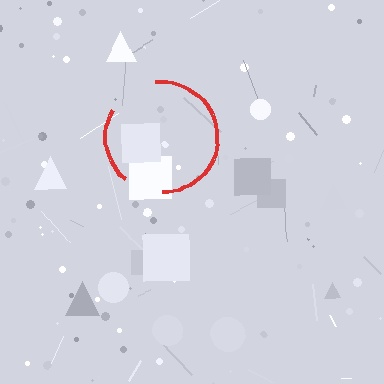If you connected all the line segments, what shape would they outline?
They would outline a circle.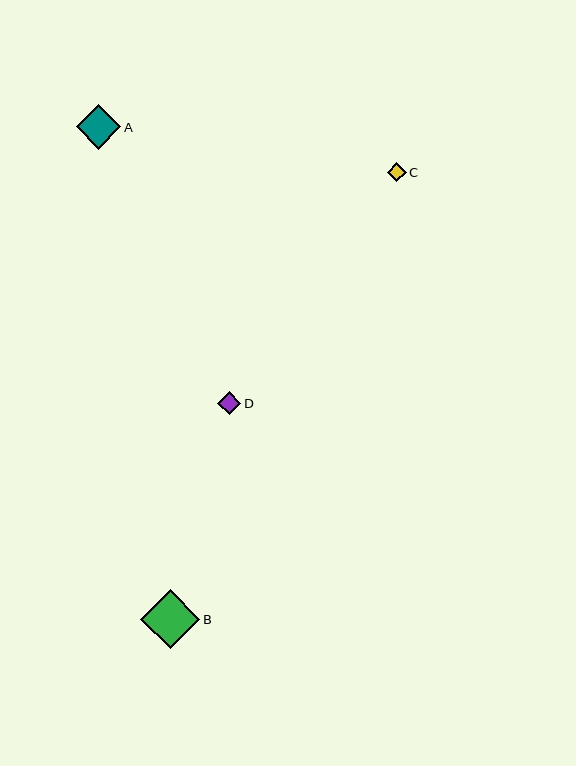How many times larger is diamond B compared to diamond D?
Diamond B is approximately 2.5 times the size of diamond D.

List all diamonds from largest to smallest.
From largest to smallest: B, A, D, C.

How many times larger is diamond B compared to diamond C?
Diamond B is approximately 3.1 times the size of diamond C.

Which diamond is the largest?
Diamond B is the largest with a size of approximately 60 pixels.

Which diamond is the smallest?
Diamond C is the smallest with a size of approximately 19 pixels.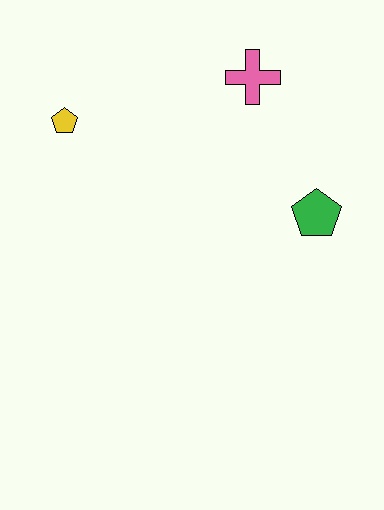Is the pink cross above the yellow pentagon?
Yes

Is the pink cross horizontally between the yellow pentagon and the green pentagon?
Yes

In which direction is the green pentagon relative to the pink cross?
The green pentagon is below the pink cross.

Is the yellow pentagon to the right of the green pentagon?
No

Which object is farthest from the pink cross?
The yellow pentagon is farthest from the pink cross.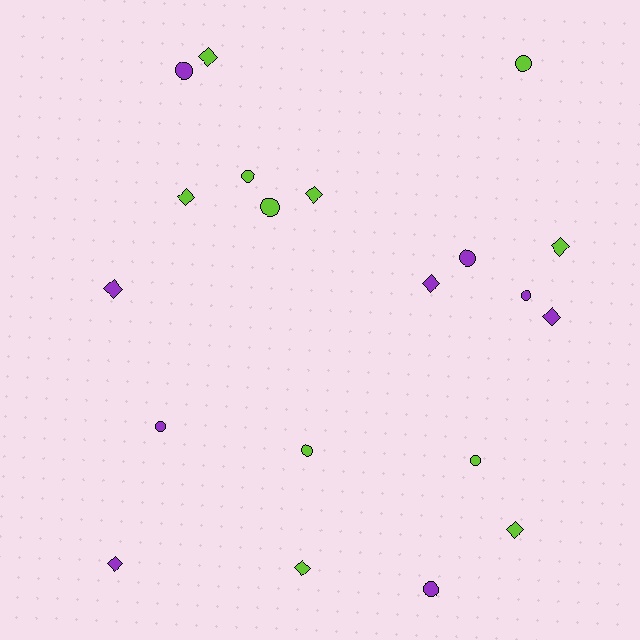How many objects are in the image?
There are 20 objects.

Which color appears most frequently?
Lime, with 11 objects.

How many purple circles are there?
There are 5 purple circles.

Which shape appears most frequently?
Diamond, with 10 objects.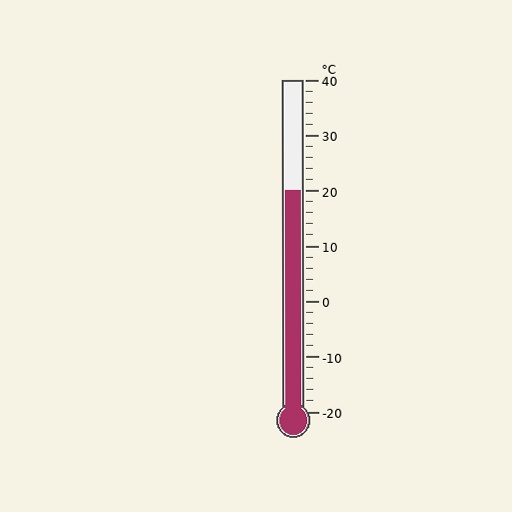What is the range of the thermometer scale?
The thermometer scale ranges from -20°C to 40°C.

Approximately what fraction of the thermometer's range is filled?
The thermometer is filled to approximately 65% of its range.